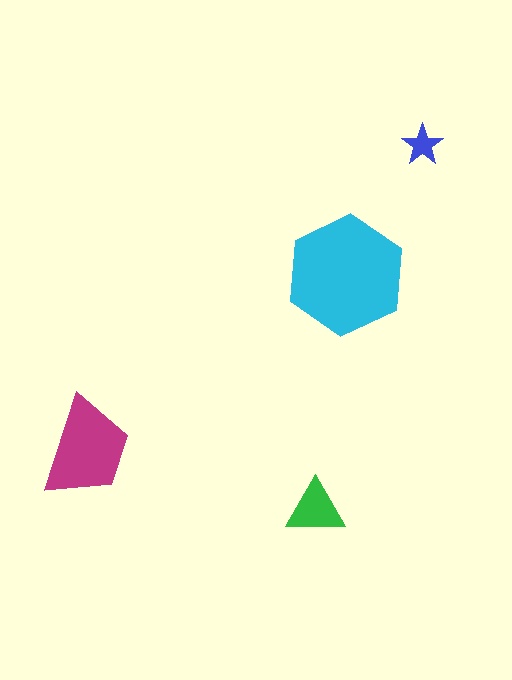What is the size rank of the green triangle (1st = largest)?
3rd.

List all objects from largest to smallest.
The cyan hexagon, the magenta trapezoid, the green triangle, the blue star.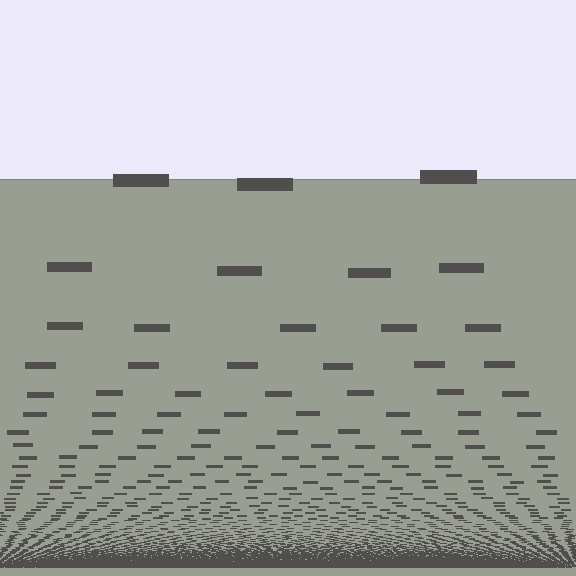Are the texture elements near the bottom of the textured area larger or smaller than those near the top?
Smaller. The gradient is inverted — elements near the bottom are smaller and denser.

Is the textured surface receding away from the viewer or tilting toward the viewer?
The surface appears to tilt toward the viewer. Texture elements get larger and sparser toward the top.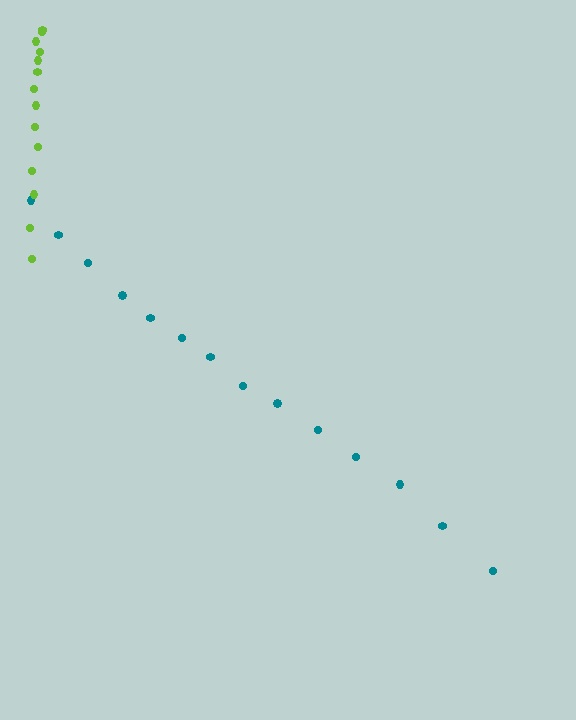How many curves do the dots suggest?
There are 2 distinct paths.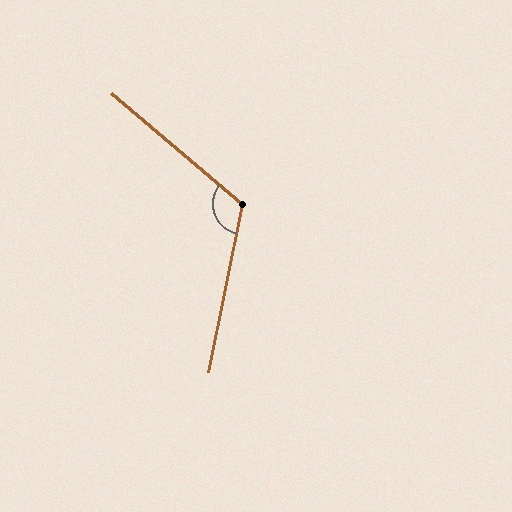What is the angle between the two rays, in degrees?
Approximately 118 degrees.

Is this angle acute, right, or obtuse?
It is obtuse.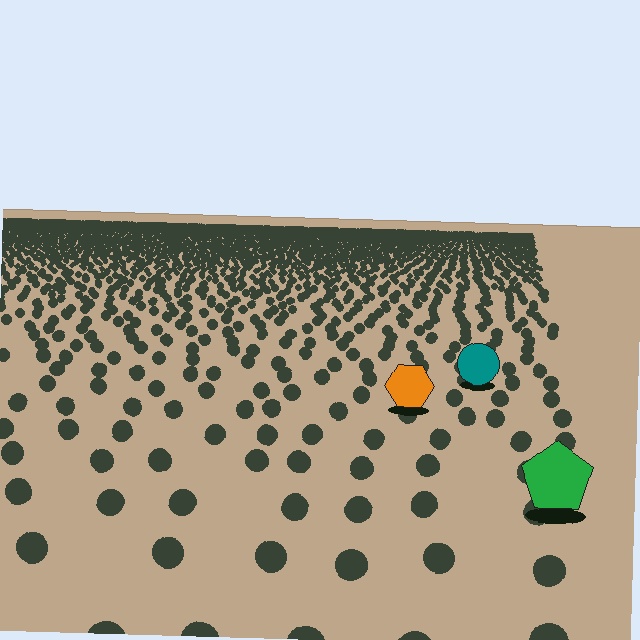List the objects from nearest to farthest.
From nearest to farthest: the green pentagon, the orange hexagon, the teal circle.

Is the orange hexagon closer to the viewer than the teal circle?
Yes. The orange hexagon is closer — you can tell from the texture gradient: the ground texture is coarser near it.